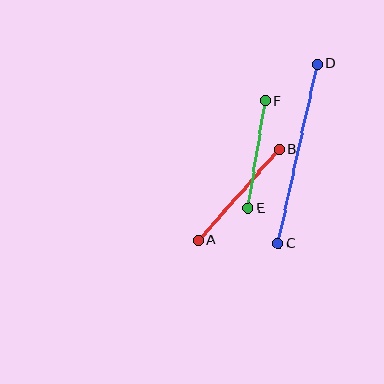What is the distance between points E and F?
The distance is approximately 109 pixels.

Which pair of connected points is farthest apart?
Points C and D are farthest apart.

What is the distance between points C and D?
The distance is approximately 184 pixels.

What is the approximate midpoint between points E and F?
The midpoint is at approximately (257, 155) pixels.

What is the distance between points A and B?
The distance is approximately 121 pixels.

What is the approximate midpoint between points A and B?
The midpoint is at approximately (239, 195) pixels.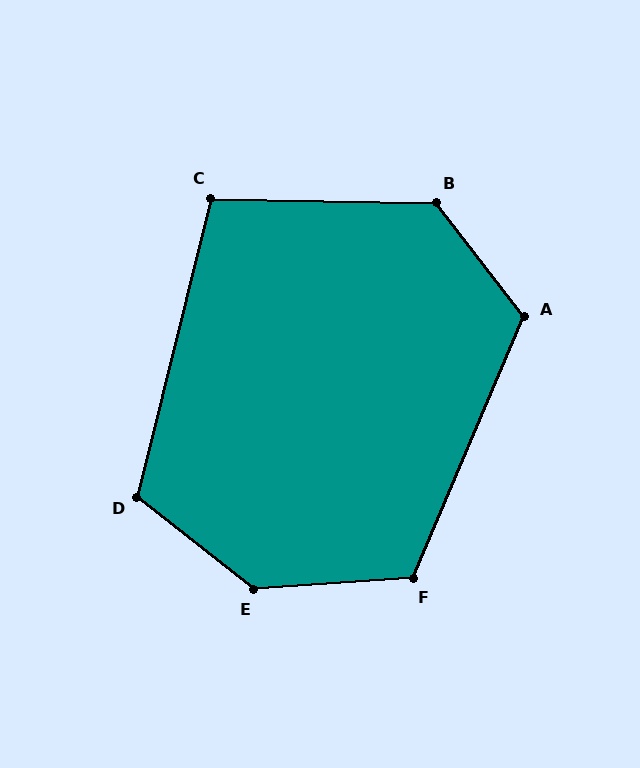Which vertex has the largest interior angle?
E, at approximately 138 degrees.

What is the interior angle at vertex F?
Approximately 117 degrees (obtuse).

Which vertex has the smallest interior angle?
C, at approximately 103 degrees.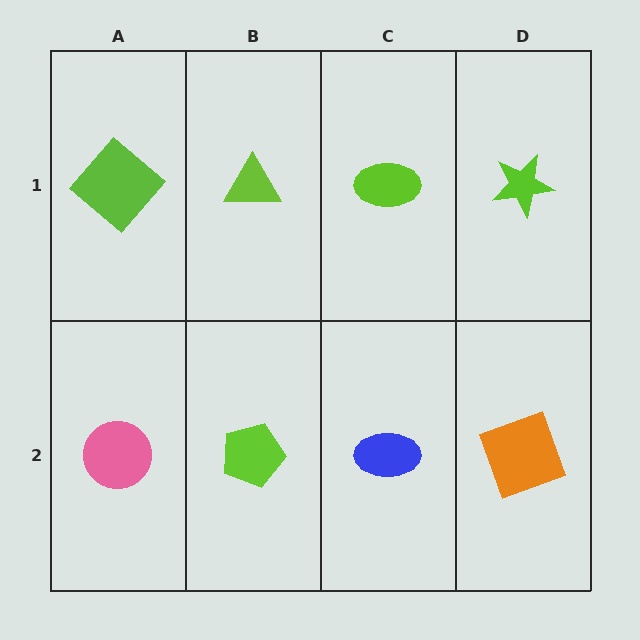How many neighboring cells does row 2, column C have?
3.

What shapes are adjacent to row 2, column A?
A lime diamond (row 1, column A), a lime pentagon (row 2, column B).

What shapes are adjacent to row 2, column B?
A lime triangle (row 1, column B), a pink circle (row 2, column A), a blue ellipse (row 2, column C).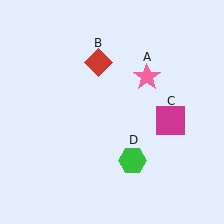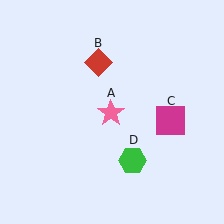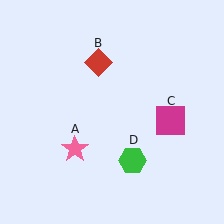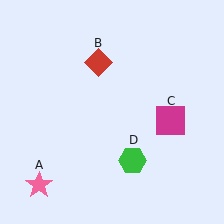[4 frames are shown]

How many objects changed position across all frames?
1 object changed position: pink star (object A).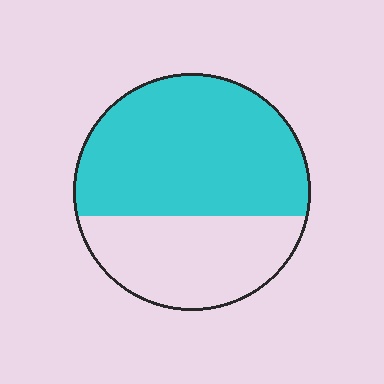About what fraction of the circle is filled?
About five eighths (5/8).